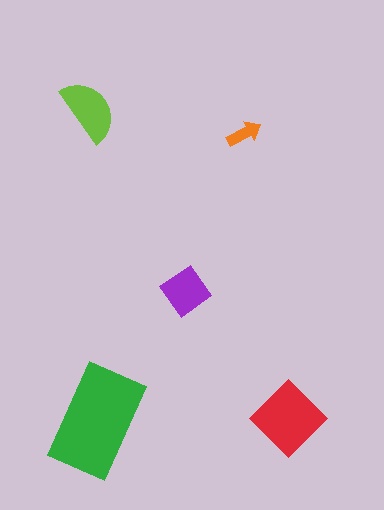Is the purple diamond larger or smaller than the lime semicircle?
Smaller.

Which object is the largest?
The green rectangle.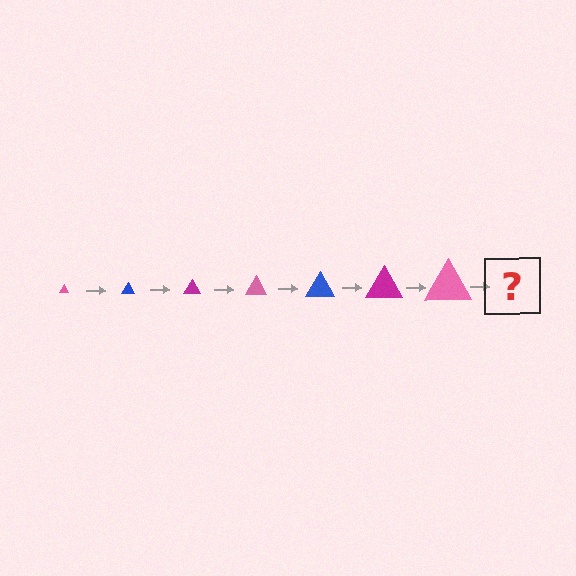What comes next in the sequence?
The next element should be a blue triangle, larger than the previous one.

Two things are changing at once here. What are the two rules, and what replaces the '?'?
The two rules are that the triangle grows larger each step and the color cycles through pink, blue, and magenta. The '?' should be a blue triangle, larger than the previous one.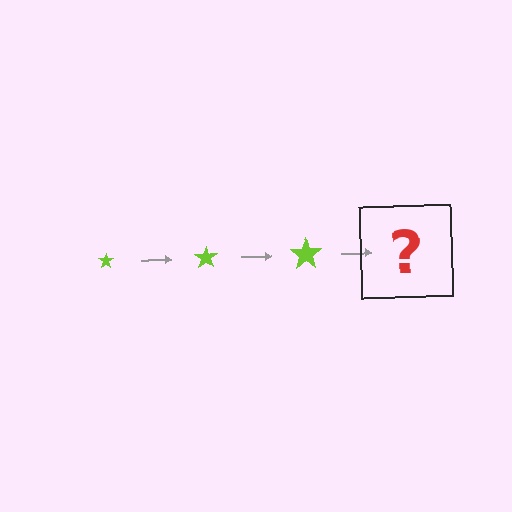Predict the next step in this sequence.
The next step is a lime star, larger than the previous one.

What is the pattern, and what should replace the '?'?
The pattern is that the star gets progressively larger each step. The '?' should be a lime star, larger than the previous one.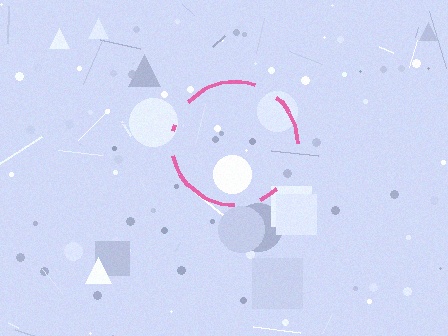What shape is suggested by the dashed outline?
The dashed outline suggests a circle.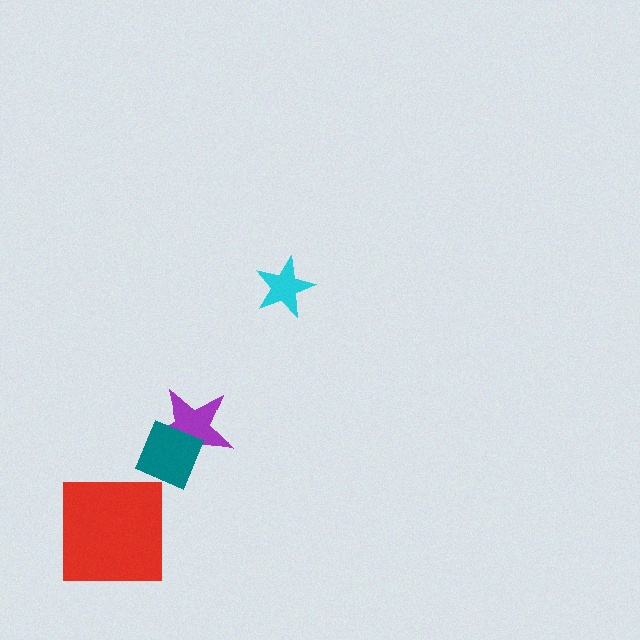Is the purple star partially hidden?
Yes, it is partially covered by another shape.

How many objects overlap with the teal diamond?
1 object overlaps with the teal diamond.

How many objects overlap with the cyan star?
0 objects overlap with the cyan star.